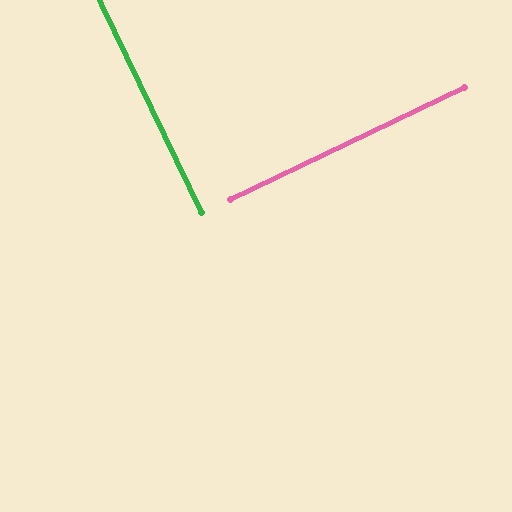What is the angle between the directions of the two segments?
Approximately 90 degrees.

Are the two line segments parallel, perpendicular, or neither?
Perpendicular — they meet at approximately 90°.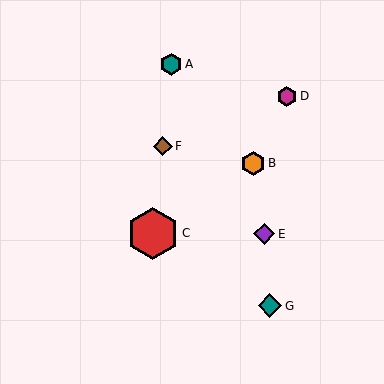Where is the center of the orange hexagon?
The center of the orange hexagon is at (253, 163).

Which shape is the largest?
The red hexagon (labeled C) is the largest.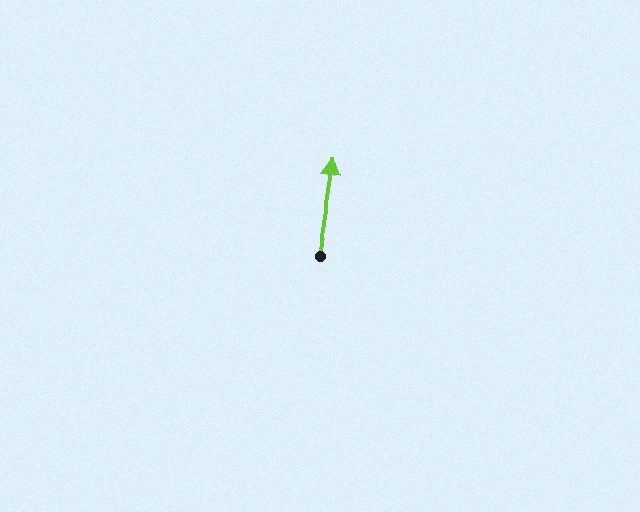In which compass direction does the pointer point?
North.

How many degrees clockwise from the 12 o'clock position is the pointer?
Approximately 9 degrees.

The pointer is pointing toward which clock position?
Roughly 12 o'clock.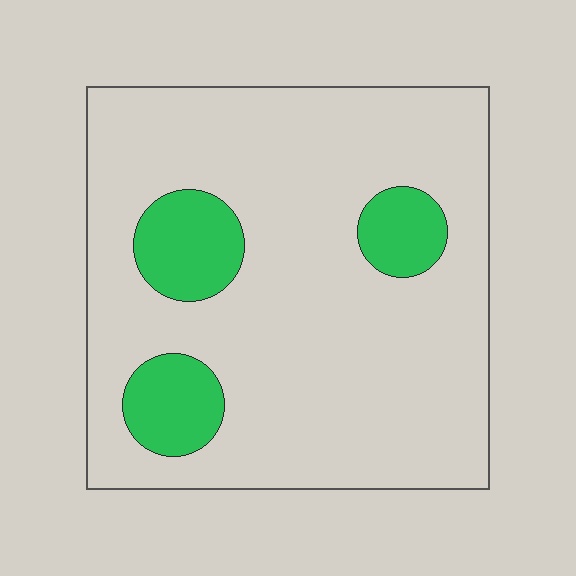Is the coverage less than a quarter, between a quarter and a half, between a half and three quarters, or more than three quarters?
Less than a quarter.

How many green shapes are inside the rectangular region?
3.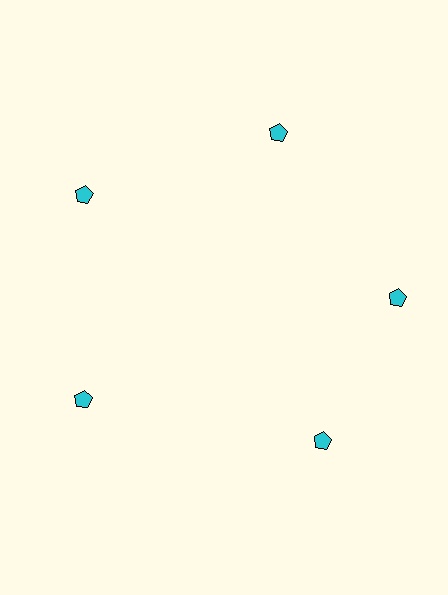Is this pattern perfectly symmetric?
No. The 5 cyan pentagons are arranged in a ring, but one element near the 5 o'clock position is rotated out of alignment along the ring, breaking the 5-fold rotational symmetry.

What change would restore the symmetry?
The symmetry would be restored by rotating it back into even spacing with its neighbors so that all 5 pentagons sit at equal angles and equal distance from the center.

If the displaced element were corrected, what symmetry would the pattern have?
It would have 5-fold rotational symmetry — the pattern would map onto itself every 72 degrees.